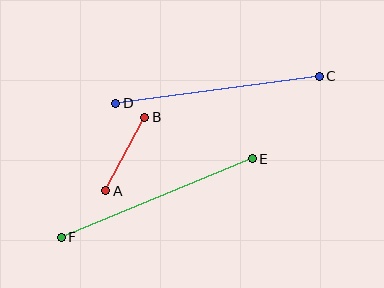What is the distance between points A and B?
The distance is approximately 83 pixels.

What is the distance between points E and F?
The distance is approximately 207 pixels.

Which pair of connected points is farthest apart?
Points E and F are farthest apart.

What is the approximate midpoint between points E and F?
The midpoint is at approximately (157, 198) pixels.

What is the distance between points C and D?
The distance is approximately 205 pixels.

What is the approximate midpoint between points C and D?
The midpoint is at approximately (218, 90) pixels.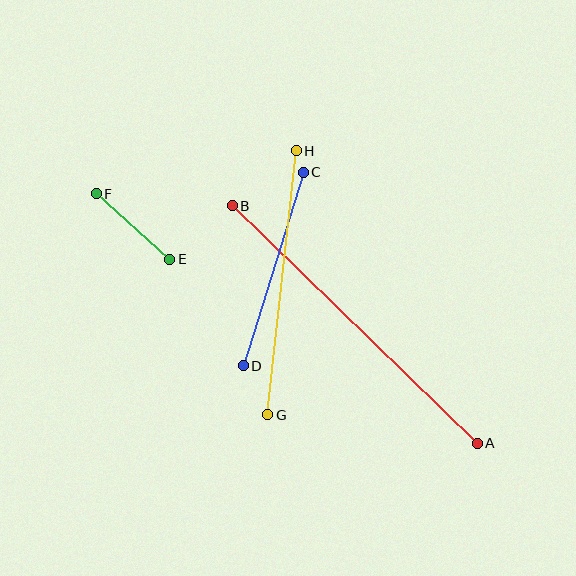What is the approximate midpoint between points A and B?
The midpoint is at approximately (355, 325) pixels.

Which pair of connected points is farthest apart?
Points A and B are farthest apart.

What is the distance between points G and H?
The distance is approximately 266 pixels.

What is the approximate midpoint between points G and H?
The midpoint is at approximately (282, 283) pixels.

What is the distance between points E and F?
The distance is approximately 98 pixels.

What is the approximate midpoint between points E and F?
The midpoint is at approximately (133, 227) pixels.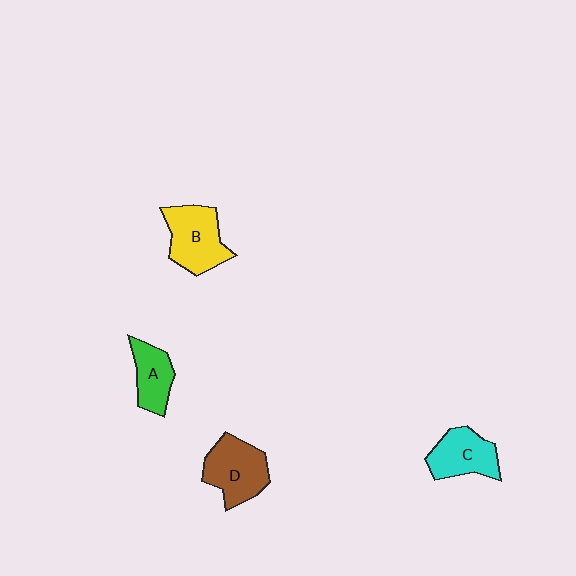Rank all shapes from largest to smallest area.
From largest to smallest: B (yellow), D (brown), C (cyan), A (green).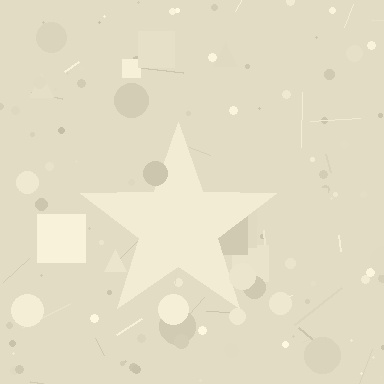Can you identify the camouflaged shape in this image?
The camouflaged shape is a star.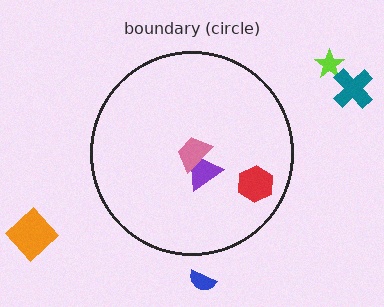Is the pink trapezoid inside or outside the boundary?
Inside.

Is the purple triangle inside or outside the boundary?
Inside.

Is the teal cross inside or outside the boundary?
Outside.